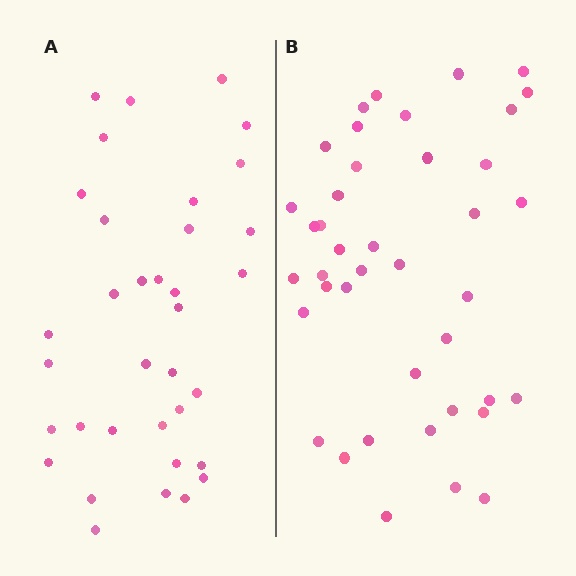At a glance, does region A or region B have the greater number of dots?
Region B (the right region) has more dots.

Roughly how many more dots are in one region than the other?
Region B has about 6 more dots than region A.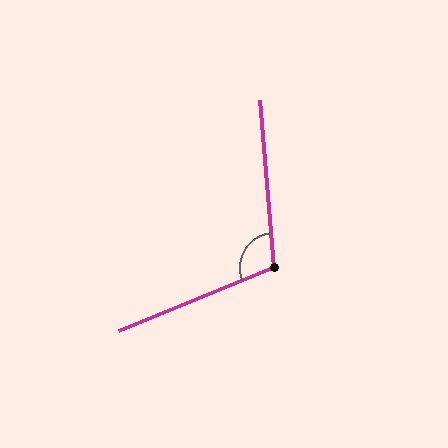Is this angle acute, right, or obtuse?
It is obtuse.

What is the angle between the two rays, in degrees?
Approximately 108 degrees.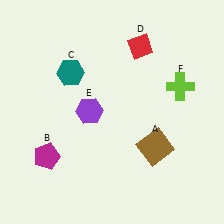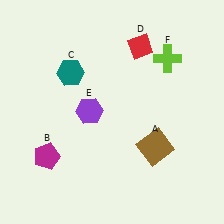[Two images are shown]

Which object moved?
The lime cross (F) moved up.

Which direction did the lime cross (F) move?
The lime cross (F) moved up.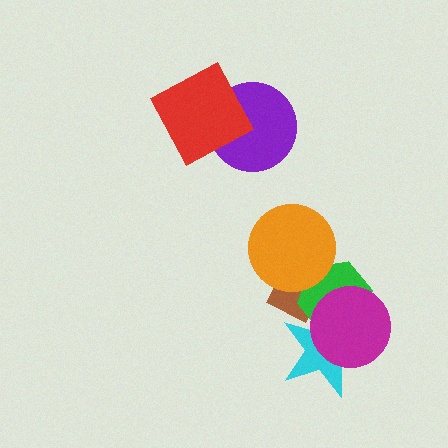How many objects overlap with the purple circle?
1 object overlaps with the purple circle.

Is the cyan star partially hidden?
Yes, it is partially covered by another shape.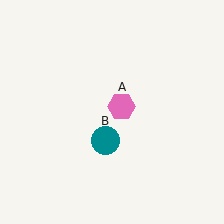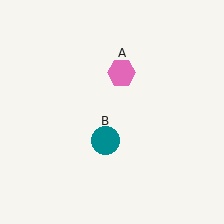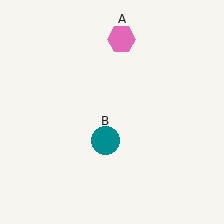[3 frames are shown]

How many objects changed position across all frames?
1 object changed position: pink hexagon (object A).